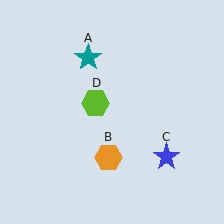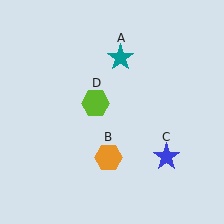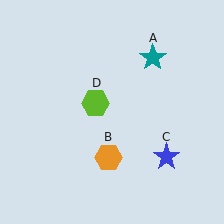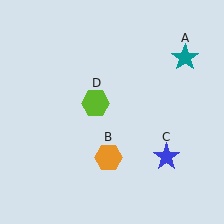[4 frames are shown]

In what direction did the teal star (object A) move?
The teal star (object A) moved right.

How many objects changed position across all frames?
1 object changed position: teal star (object A).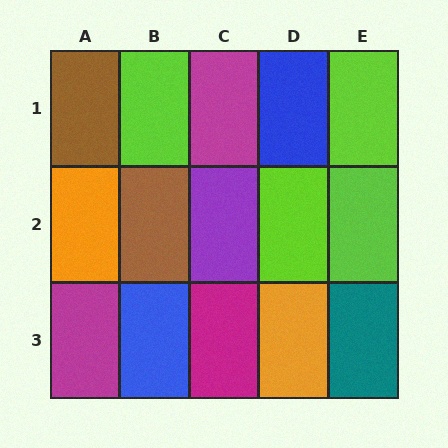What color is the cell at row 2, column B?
Brown.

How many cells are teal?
1 cell is teal.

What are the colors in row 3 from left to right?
Magenta, blue, magenta, orange, teal.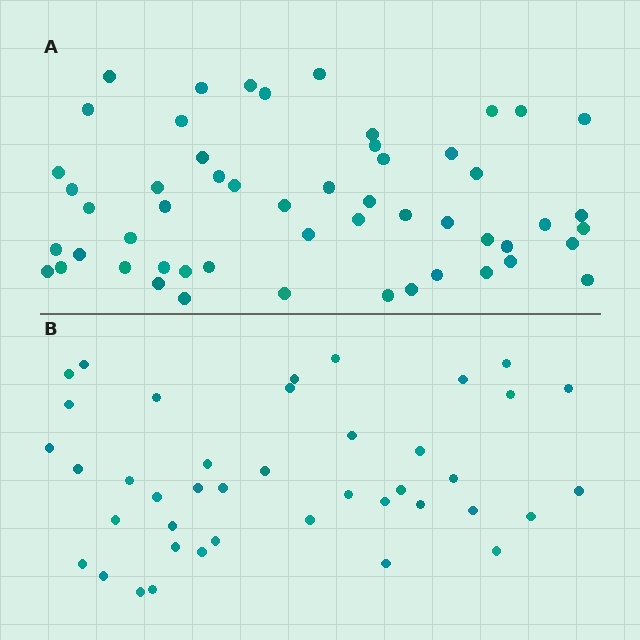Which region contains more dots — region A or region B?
Region A (the top region) has more dots.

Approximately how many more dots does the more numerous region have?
Region A has approximately 15 more dots than region B.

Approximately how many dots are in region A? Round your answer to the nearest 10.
About 50 dots. (The exact count is 54, which rounds to 50.)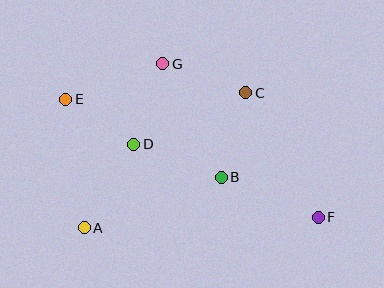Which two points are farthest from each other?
Points E and F are farthest from each other.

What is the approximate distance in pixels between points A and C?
The distance between A and C is approximately 210 pixels.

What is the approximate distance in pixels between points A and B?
The distance between A and B is approximately 146 pixels.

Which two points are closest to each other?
Points D and E are closest to each other.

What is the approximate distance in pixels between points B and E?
The distance between B and E is approximately 174 pixels.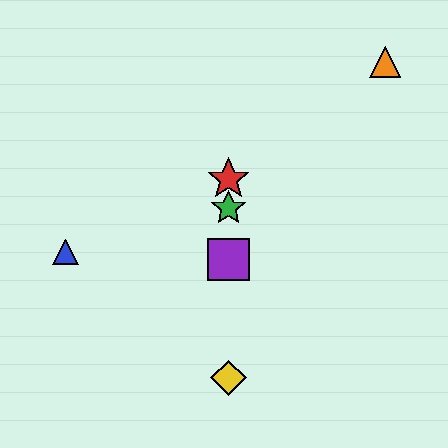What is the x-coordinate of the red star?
The red star is at x≈228.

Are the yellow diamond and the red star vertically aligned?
Yes, both are at x≈228.